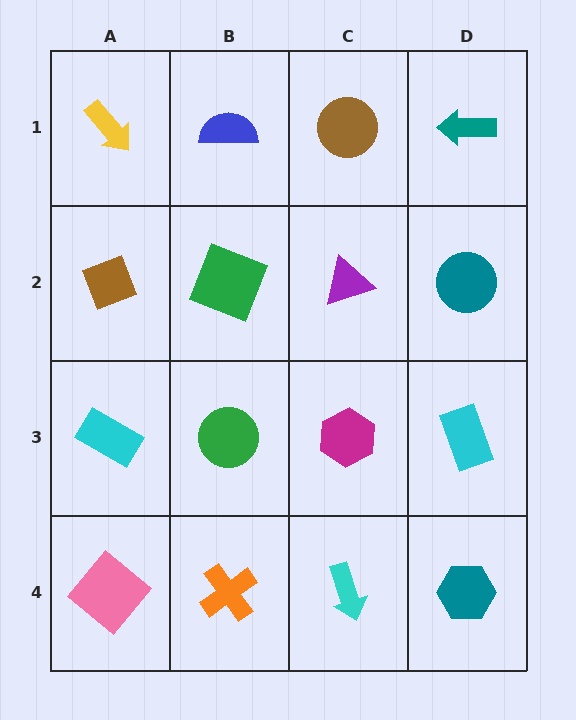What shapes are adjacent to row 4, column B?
A green circle (row 3, column B), a pink diamond (row 4, column A), a cyan arrow (row 4, column C).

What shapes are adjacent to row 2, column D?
A teal arrow (row 1, column D), a cyan rectangle (row 3, column D), a purple triangle (row 2, column C).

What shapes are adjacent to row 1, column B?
A green square (row 2, column B), a yellow arrow (row 1, column A), a brown circle (row 1, column C).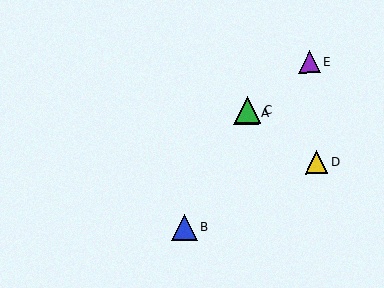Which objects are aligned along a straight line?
Objects A, B, C are aligned along a straight line.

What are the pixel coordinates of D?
Object D is at (317, 162).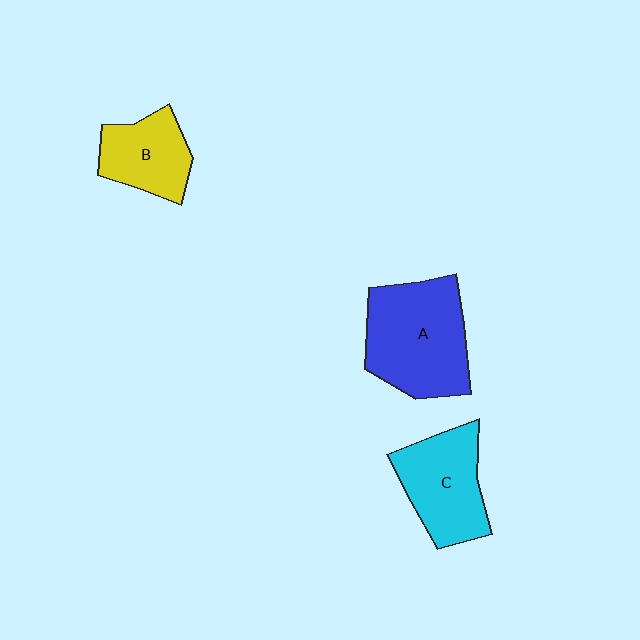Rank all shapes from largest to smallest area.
From largest to smallest: A (blue), C (cyan), B (yellow).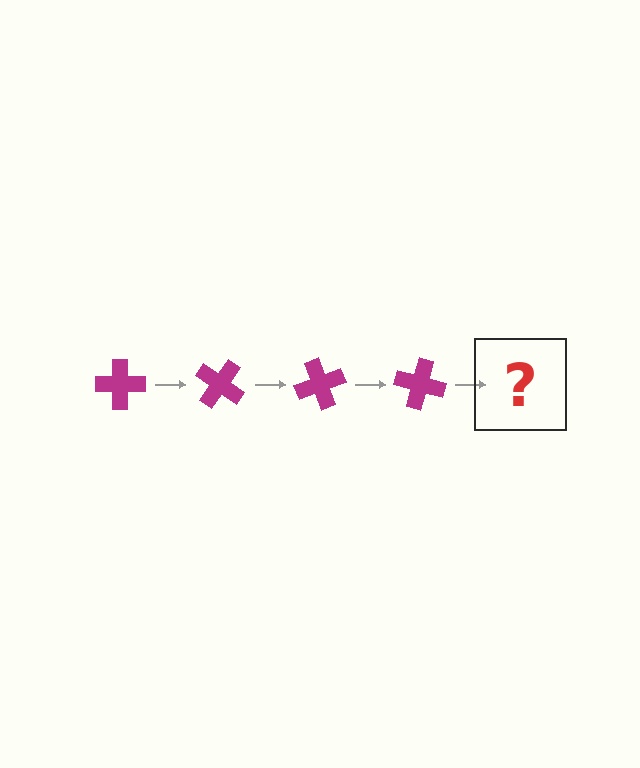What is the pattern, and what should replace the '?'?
The pattern is that the cross rotates 35 degrees each step. The '?' should be a magenta cross rotated 140 degrees.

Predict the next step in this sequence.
The next step is a magenta cross rotated 140 degrees.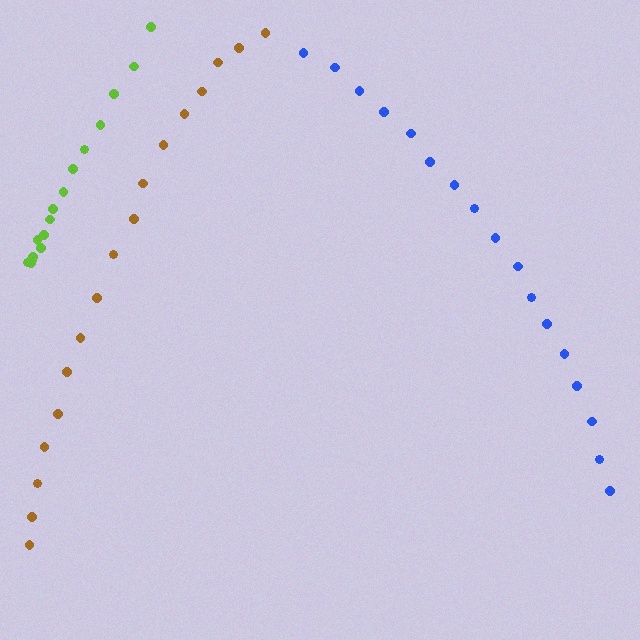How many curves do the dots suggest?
There are 3 distinct paths.